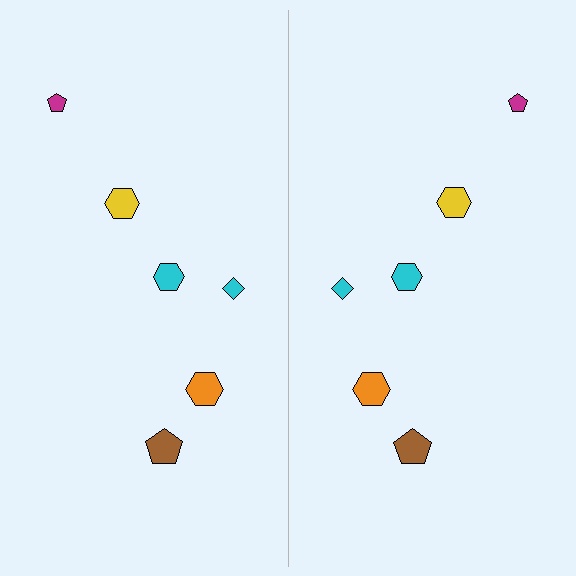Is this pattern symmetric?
Yes, this pattern has bilateral (reflection) symmetry.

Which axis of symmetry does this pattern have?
The pattern has a vertical axis of symmetry running through the center of the image.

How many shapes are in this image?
There are 12 shapes in this image.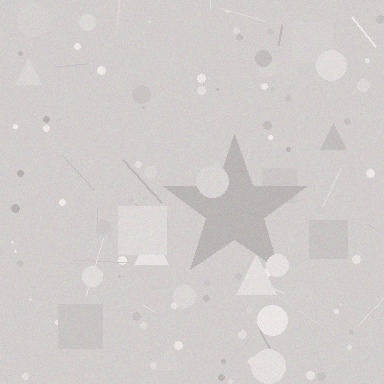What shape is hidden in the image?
A star is hidden in the image.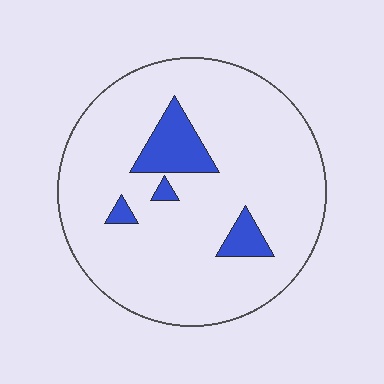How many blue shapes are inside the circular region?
4.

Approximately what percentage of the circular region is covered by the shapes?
Approximately 10%.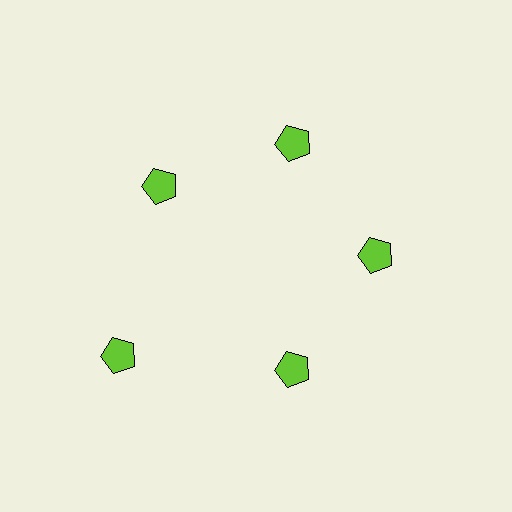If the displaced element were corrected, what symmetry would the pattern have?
It would have 5-fold rotational symmetry — the pattern would map onto itself every 72 degrees.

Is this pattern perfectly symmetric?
No. The 5 lime pentagons are arranged in a ring, but one element near the 8 o'clock position is pushed outward from the center, breaking the 5-fold rotational symmetry.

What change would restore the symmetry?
The symmetry would be restored by moving it inward, back onto the ring so that all 5 pentagons sit at equal angles and equal distance from the center.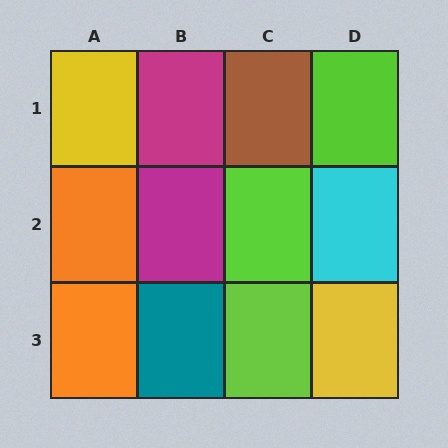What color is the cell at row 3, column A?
Orange.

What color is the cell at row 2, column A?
Orange.